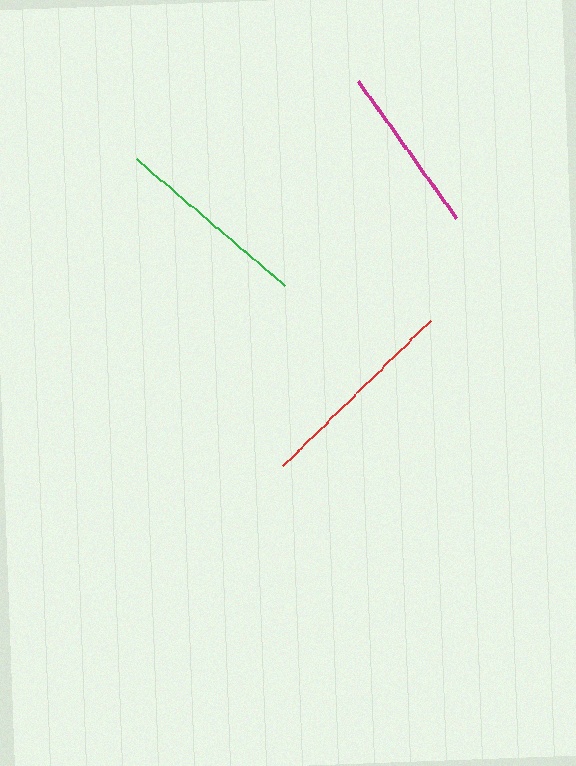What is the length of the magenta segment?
The magenta segment is approximately 167 pixels long.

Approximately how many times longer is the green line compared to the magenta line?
The green line is approximately 1.2 times the length of the magenta line.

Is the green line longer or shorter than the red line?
The red line is longer than the green line.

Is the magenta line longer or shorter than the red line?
The red line is longer than the magenta line.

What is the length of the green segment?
The green segment is approximately 196 pixels long.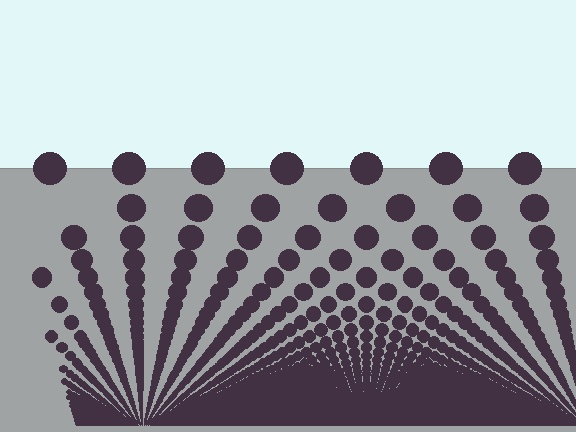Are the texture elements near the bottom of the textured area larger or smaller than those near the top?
Smaller. The gradient is inverted — elements near the bottom are smaller and denser.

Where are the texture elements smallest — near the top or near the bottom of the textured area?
Near the bottom.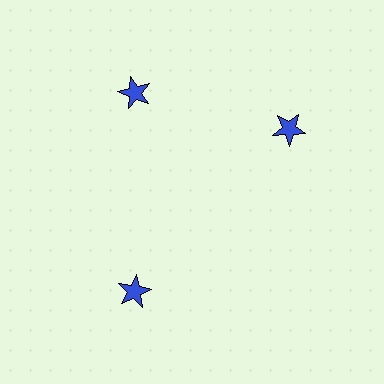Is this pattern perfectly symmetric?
No. The 3 blue stars are arranged in a ring, but one element near the 3 o'clock position is rotated out of alignment along the ring, breaking the 3-fold rotational symmetry.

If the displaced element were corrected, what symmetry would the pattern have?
It would have 3-fold rotational symmetry — the pattern would map onto itself every 120 degrees.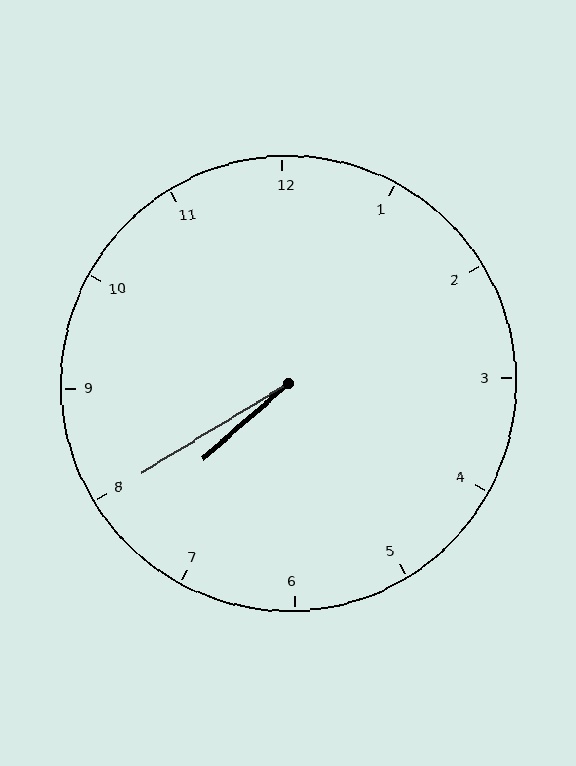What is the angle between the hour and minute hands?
Approximately 10 degrees.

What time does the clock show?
7:40.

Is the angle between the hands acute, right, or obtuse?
It is acute.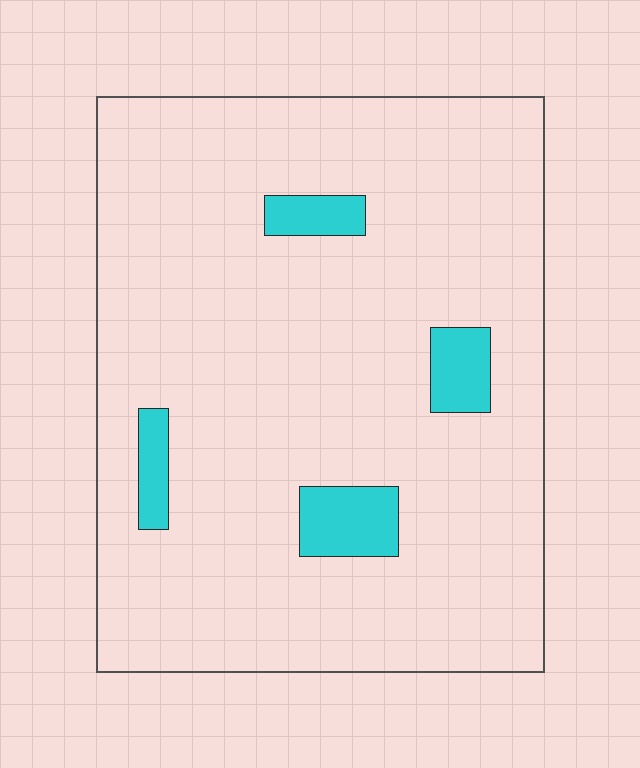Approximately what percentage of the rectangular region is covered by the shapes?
Approximately 10%.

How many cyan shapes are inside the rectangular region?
4.